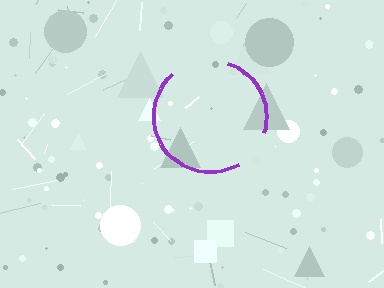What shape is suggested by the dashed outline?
The dashed outline suggests a circle.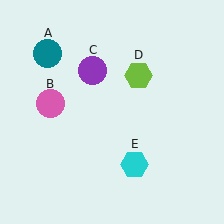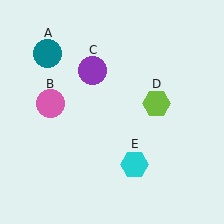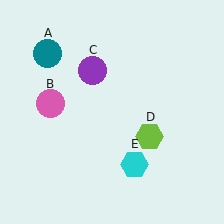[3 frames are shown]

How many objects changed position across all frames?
1 object changed position: lime hexagon (object D).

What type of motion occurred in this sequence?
The lime hexagon (object D) rotated clockwise around the center of the scene.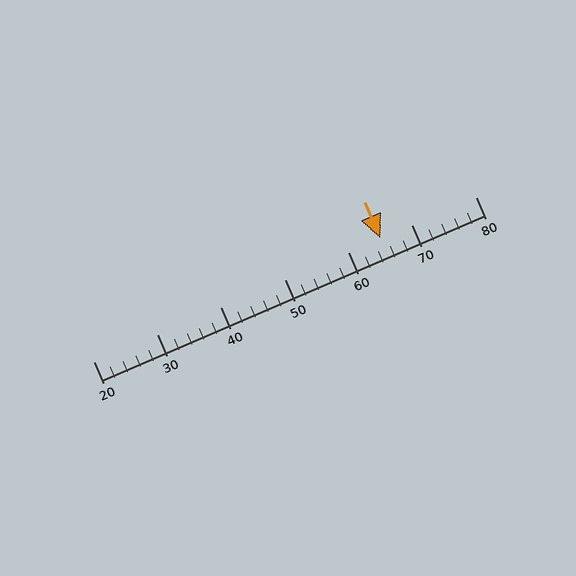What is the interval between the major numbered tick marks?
The major tick marks are spaced 10 units apart.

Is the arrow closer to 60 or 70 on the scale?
The arrow is closer to 70.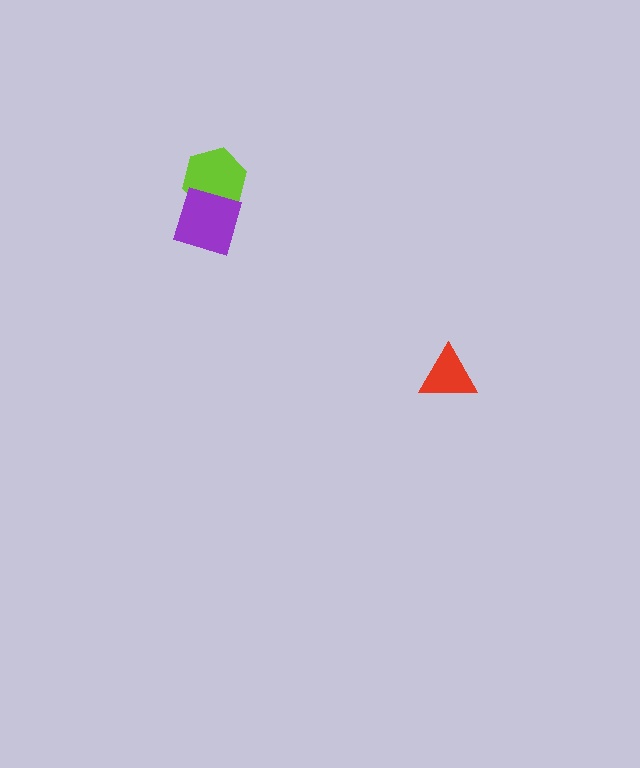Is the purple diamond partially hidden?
No, no other shape covers it.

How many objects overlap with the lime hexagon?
1 object overlaps with the lime hexagon.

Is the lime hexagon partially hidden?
Yes, it is partially covered by another shape.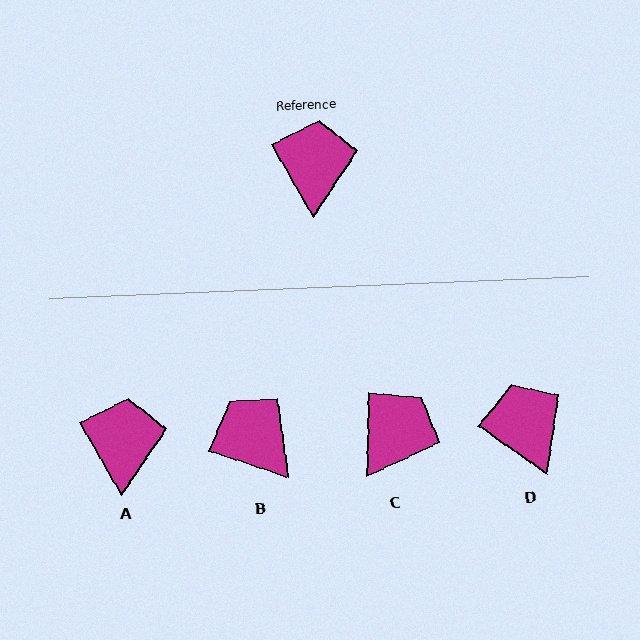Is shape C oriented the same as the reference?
No, it is off by about 31 degrees.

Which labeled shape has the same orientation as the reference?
A.